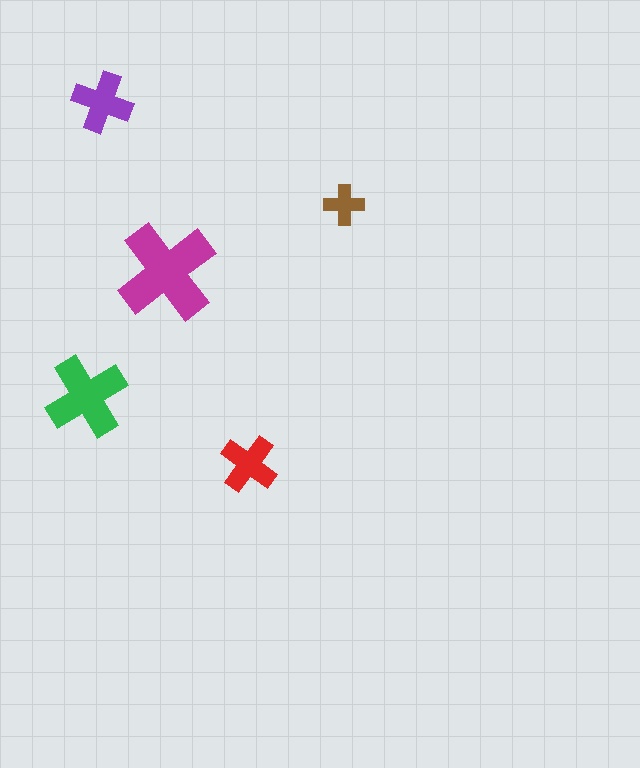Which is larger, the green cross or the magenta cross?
The magenta one.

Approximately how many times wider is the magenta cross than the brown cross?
About 2.5 times wider.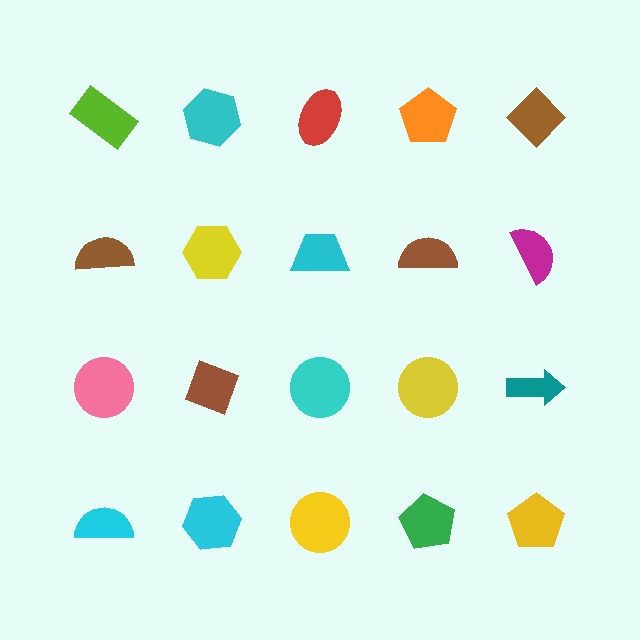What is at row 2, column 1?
A brown semicircle.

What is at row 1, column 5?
A brown diamond.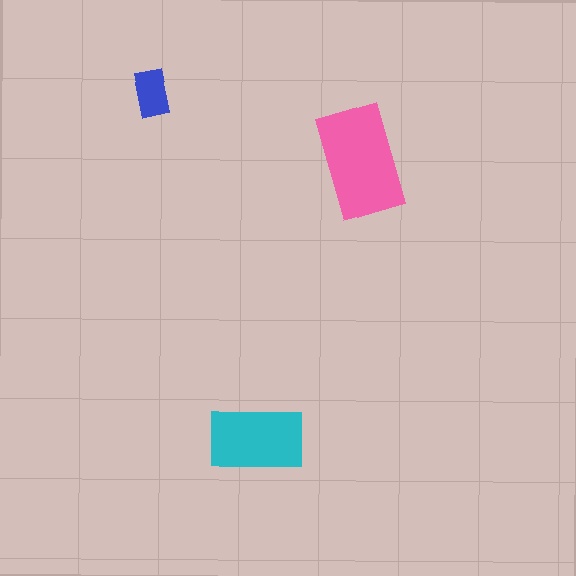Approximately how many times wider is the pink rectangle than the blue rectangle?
About 2.5 times wider.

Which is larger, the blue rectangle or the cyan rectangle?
The cyan one.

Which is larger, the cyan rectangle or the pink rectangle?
The pink one.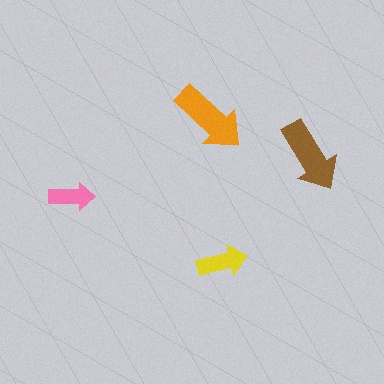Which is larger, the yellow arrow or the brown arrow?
The brown one.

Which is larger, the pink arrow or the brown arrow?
The brown one.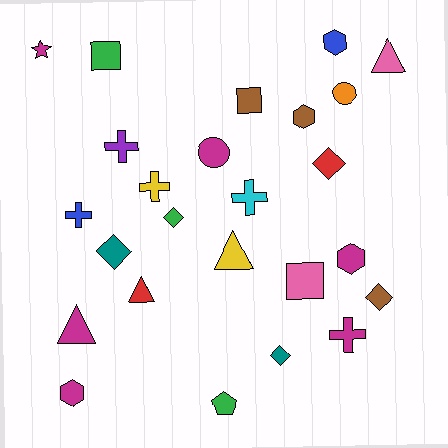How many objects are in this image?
There are 25 objects.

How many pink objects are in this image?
There are 2 pink objects.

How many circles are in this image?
There are 2 circles.